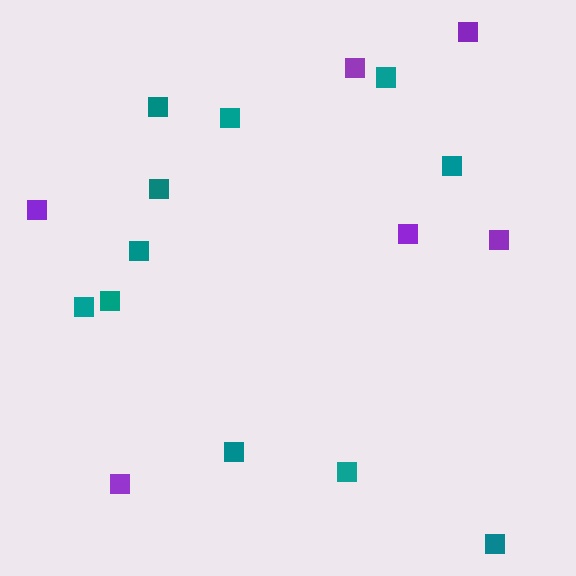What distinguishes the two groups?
There are 2 groups: one group of purple squares (6) and one group of teal squares (11).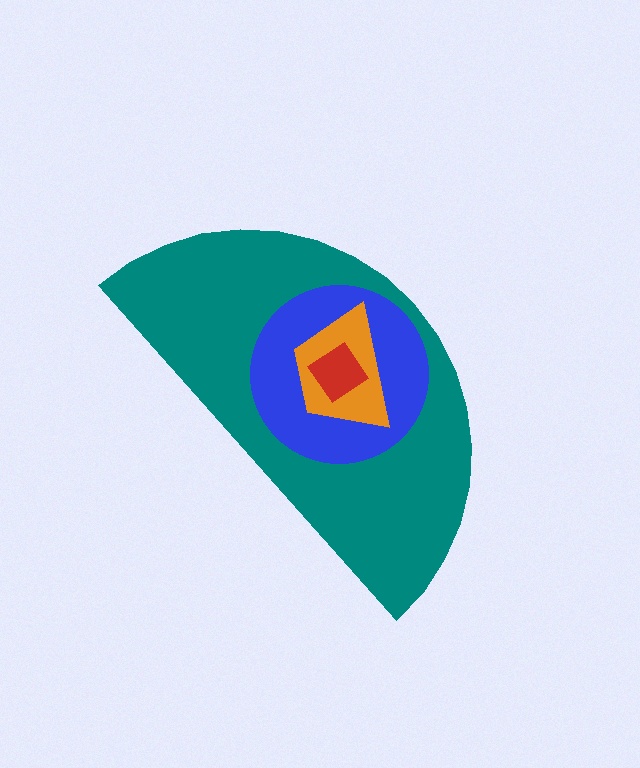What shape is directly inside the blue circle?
The orange trapezoid.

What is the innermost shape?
The red diamond.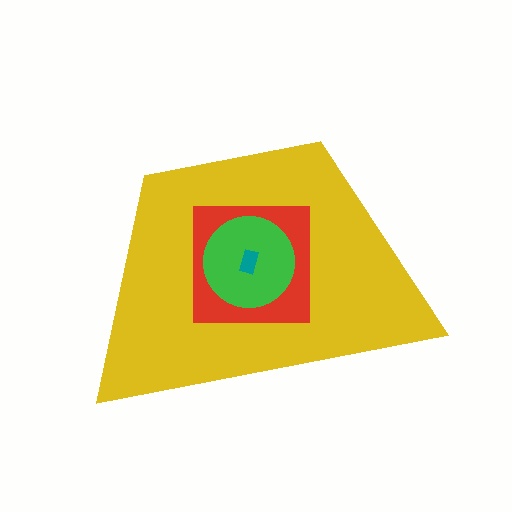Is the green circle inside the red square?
Yes.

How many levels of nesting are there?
4.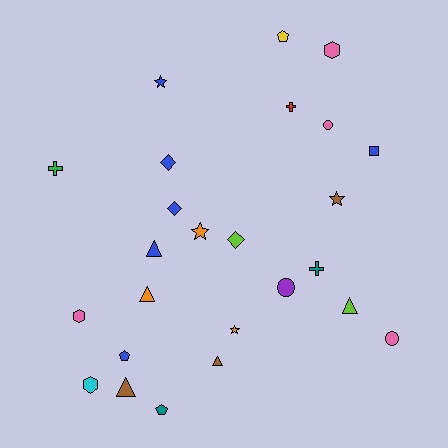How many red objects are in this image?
There is 1 red object.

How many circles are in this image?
There are 3 circles.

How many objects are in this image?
There are 25 objects.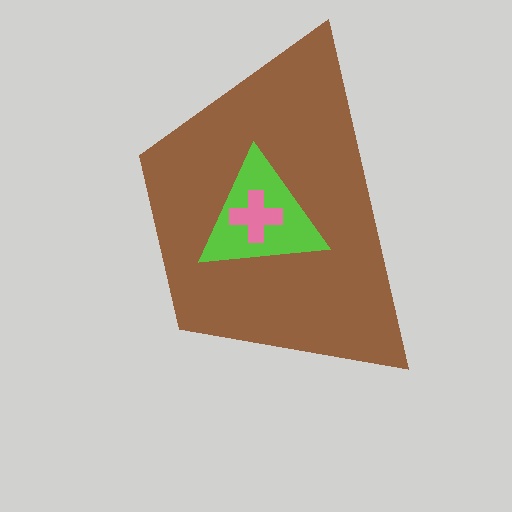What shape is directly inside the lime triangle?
The pink cross.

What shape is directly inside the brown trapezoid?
The lime triangle.